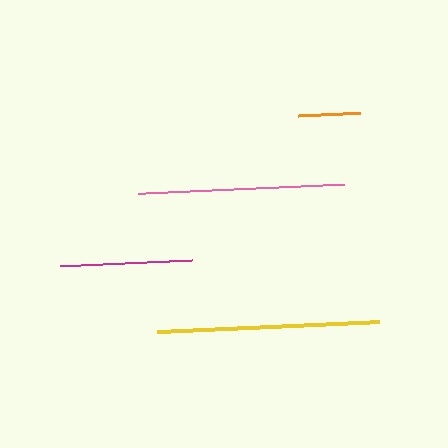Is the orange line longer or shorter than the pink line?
The pink line is longer than the orange line.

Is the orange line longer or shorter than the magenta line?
The magenta line is longer than the orange line.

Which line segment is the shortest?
The orange line is the shortest at approximately 63 pixels.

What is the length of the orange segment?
The orange segment is approximately 63 pixels long.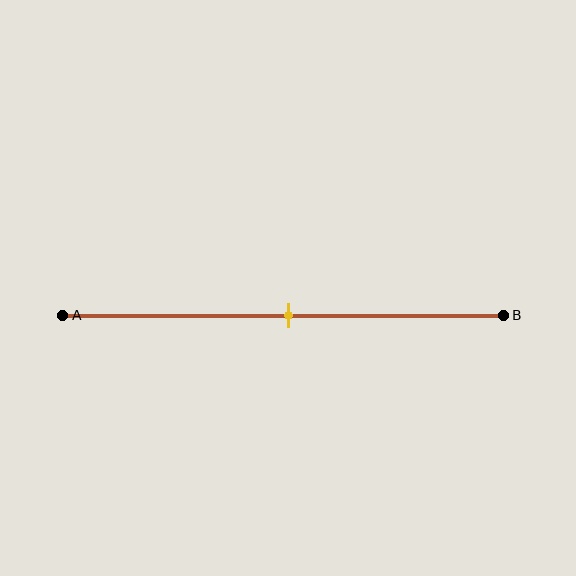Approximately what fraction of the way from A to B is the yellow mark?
The yellow mark is approximately 50% of the way from A to B.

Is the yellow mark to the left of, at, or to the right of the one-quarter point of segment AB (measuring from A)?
The yellow mark is to the right of the one-quarter point of segment AB.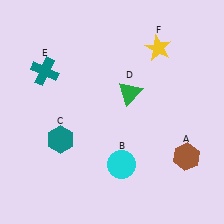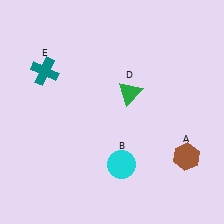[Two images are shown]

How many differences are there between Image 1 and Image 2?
There are 2 differences between the two images.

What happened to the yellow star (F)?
The yellow star (F) was removed in Image 2. It was in the top-right area of Image 1.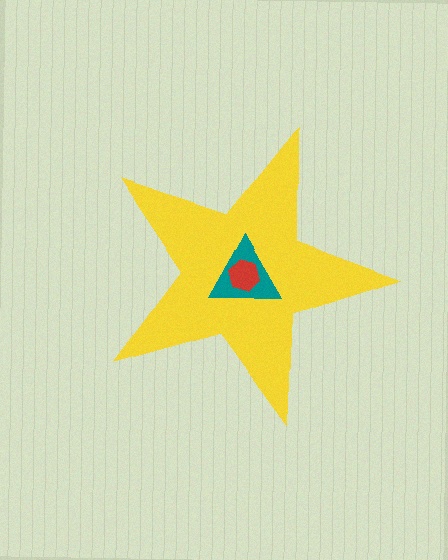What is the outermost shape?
The yellow star.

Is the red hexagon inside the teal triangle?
Yes.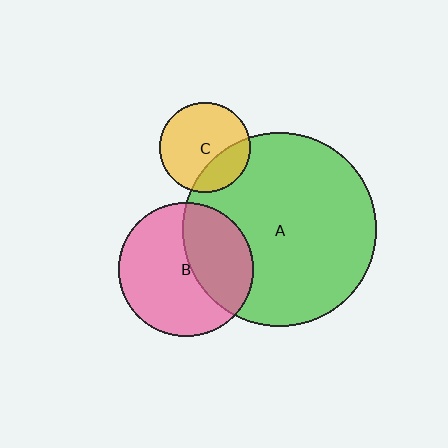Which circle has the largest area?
Circle A (green).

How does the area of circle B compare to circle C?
Approximately 2.2 times.